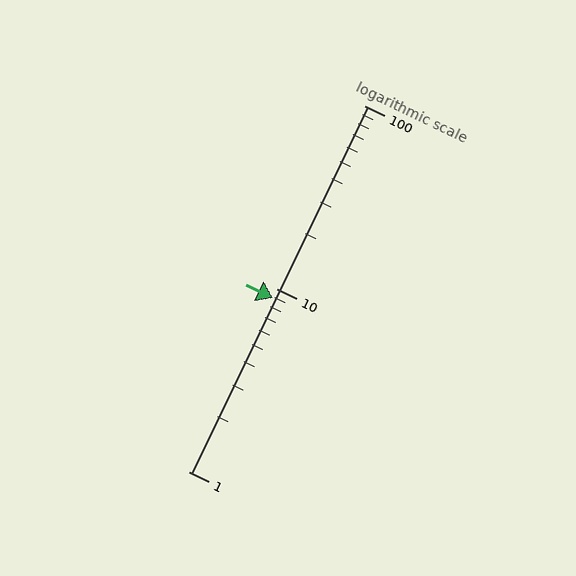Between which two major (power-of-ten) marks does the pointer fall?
The pointer is between 1 and 10.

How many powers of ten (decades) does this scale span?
The scale spans 2 decades, from 1 to 100.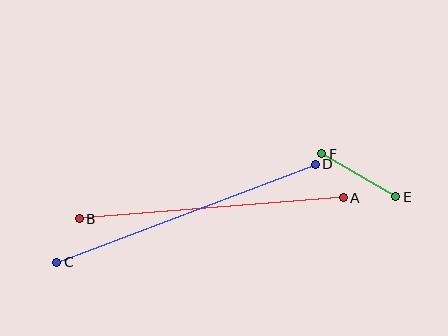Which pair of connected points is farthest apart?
Points C and D are farthest apart.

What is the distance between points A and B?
The distance is approximately 265 pixels.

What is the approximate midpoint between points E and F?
The midpoint is at approximately (359, 175) pixels.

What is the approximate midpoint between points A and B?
The midpoint is at approximately (211, 208) pixels.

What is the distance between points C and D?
The distance is approximately 276 pixels.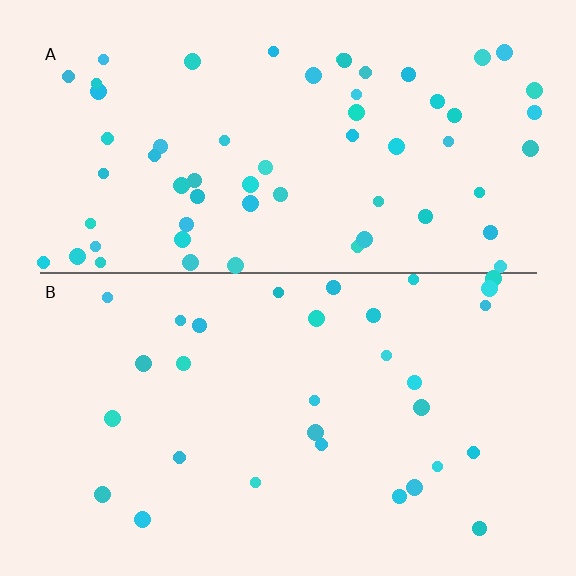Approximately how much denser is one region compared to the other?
Approximately 2.0× — region A over region B.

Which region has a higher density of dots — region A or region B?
A (the top).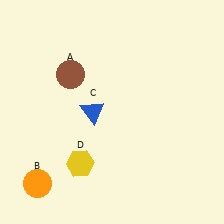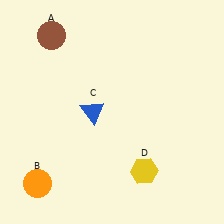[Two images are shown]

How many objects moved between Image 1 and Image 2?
2 objects moved between the two images.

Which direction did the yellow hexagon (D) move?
The yellow hexagon (D) moved right.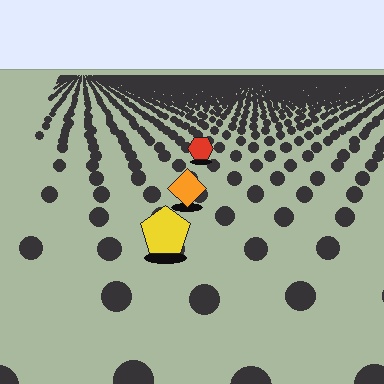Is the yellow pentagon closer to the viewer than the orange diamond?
Yes. The yellow pentagon is closer — you can tell from the texture gradient: the ground texture is coarser near it.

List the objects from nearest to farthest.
From nearest to farthest: the yellow pentagon, the orange diamond, the red hexagon.